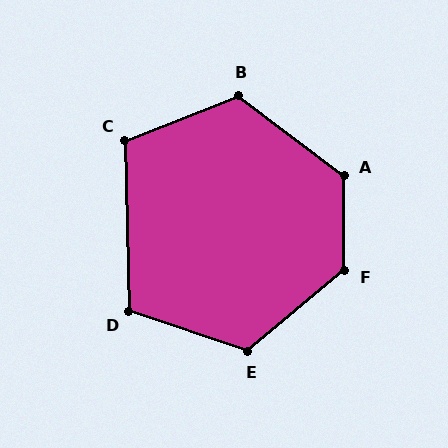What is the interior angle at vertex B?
Approximately 121 degrees (obtuse).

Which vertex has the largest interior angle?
F, at approximately 129 degrees.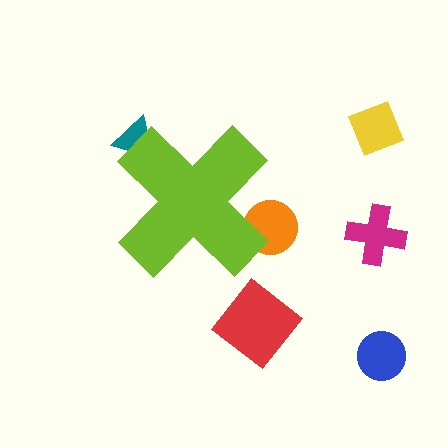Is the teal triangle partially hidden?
Yes, the teal triangle is partially hidden behind the lime cross.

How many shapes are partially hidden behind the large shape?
2 shapes are partially hidden.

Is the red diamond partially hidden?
No, the red diamond is fully visible.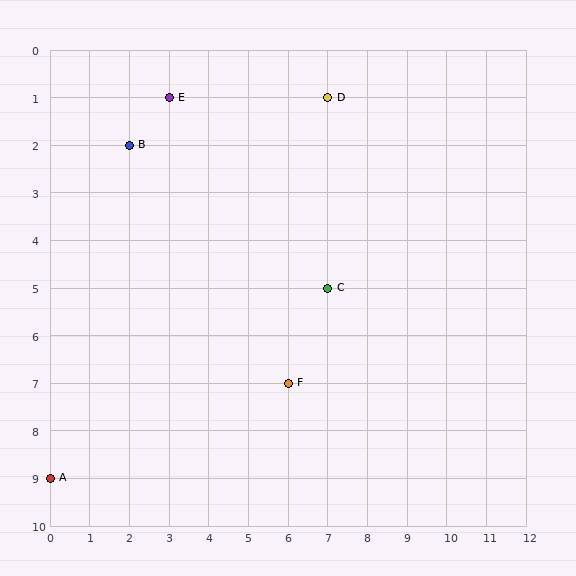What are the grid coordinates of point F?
Point F is at grid coordinates (6, 7).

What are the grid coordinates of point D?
Point D is at grid coordinates (7, 1).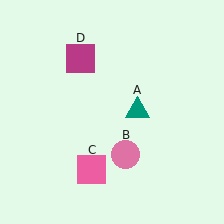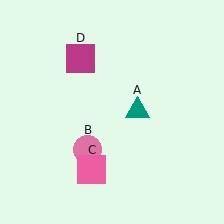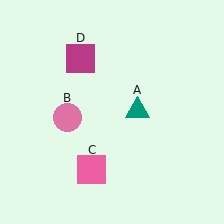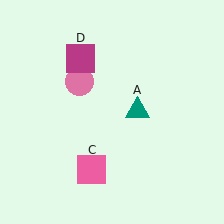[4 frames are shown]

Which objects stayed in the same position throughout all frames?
Teal triangle (object A) and pink square (object C) and magenta square (object D) remained stationary.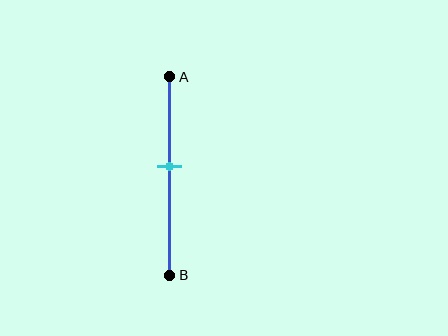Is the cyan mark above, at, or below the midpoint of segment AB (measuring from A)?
The cyan mark is above the midpoint of segment AB.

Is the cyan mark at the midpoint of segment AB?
No, the mark is at about 45% from A, not at the 50% midpoint.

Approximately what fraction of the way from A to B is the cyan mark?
The cyan mark is approximately 45% of the way from A to B.